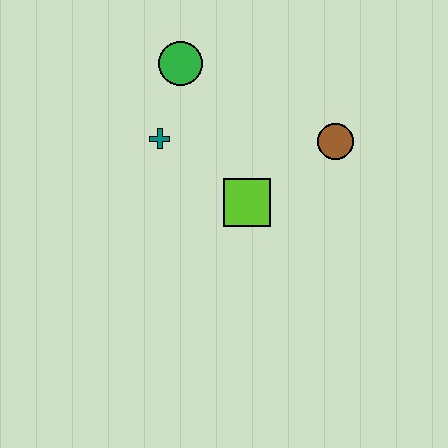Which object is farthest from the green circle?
The brown circle is farthest from the green circle.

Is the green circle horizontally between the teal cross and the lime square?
Yes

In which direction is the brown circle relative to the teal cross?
The brown circle is to the right of the teal cross.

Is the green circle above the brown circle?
Yes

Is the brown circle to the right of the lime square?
Yes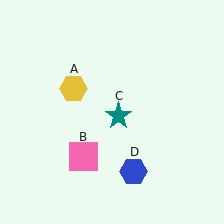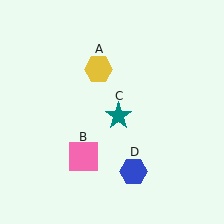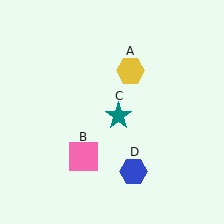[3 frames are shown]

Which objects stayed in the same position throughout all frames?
Pink square (object B) and teal star (object C) and blue hexagon (object D) remained stationary.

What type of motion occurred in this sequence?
The yellow hexagon (object A) rotated clockwise around the center of the scene.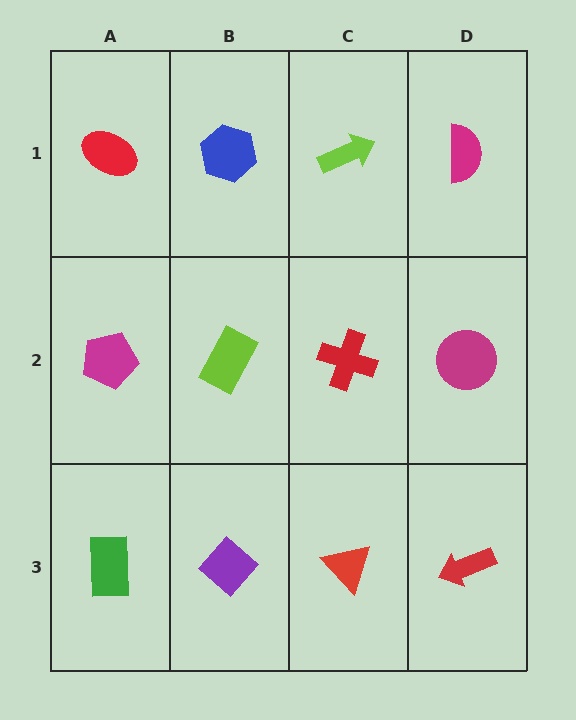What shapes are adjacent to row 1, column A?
A magenta pentagon (row 2, column A), a blue hexagon (row 1, column B).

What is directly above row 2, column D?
A magenta semicircle.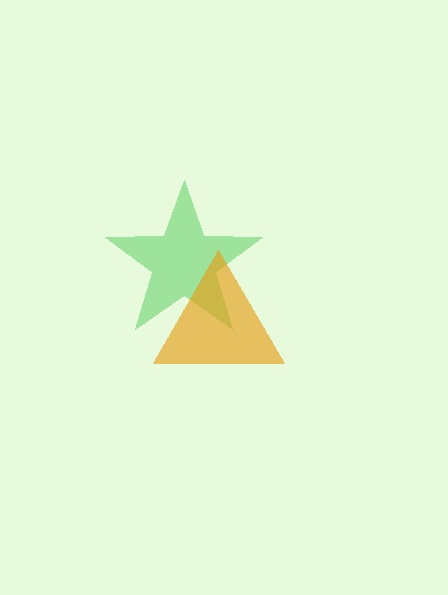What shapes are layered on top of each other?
The layered shapes are: a green star, an orange triangle.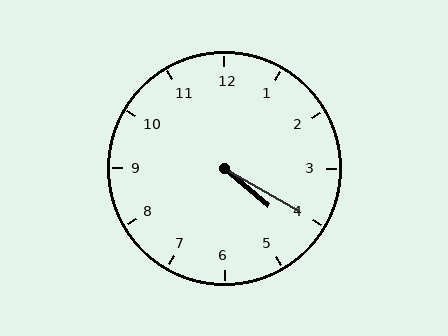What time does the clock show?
4:20.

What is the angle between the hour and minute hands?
Approximately 10 degrees.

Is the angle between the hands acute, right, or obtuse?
It is acute.